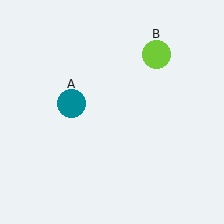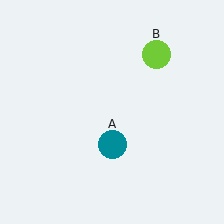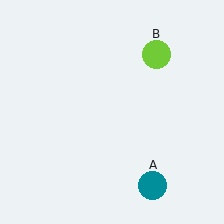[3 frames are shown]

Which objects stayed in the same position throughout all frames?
Lime circle (object B) remained stationary.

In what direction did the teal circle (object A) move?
The teal circle (object A) moved down and to the right.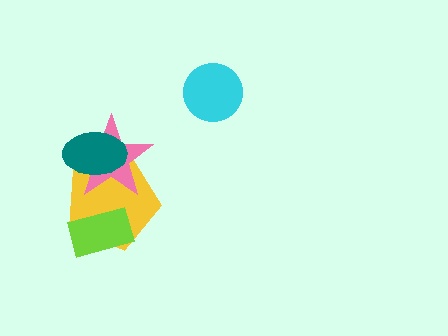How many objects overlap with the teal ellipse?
2 objects overlap with the teal ellipse.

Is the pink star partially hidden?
Yes, it is partially covered by another shape.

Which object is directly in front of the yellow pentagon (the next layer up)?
The pink star is directly in front of the yellow pentagon.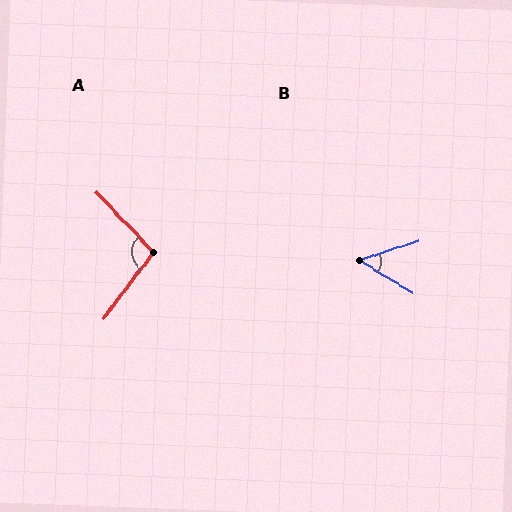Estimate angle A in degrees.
Approximately 99 degrees.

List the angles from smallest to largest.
B (49°), A (99°).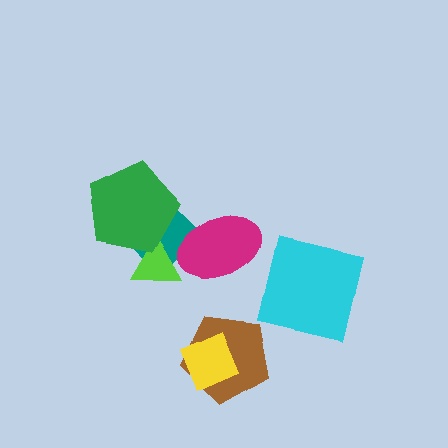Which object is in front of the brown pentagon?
The yellow diamond is in front of the brown pentagon.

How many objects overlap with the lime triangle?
2 objects overlap with the lime triangle.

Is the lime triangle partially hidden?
Yes, it is partially covered by another shape.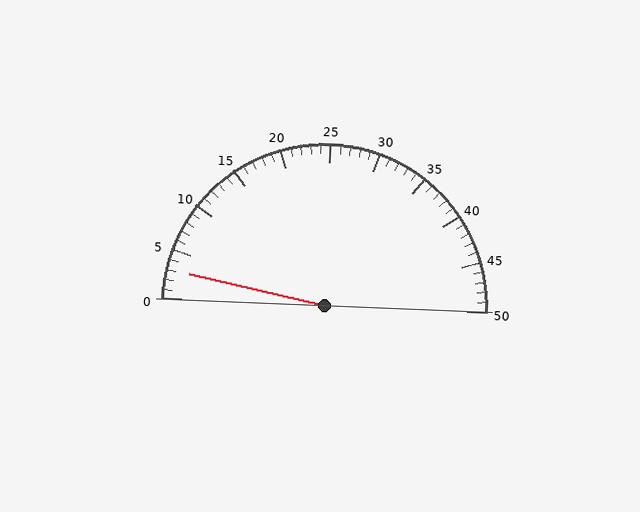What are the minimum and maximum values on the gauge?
The gauge ranges from 0 to 50.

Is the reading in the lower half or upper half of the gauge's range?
The reading is in the lower half of the range (0 to 50).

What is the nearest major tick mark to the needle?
The nearest major tick mark is 5.